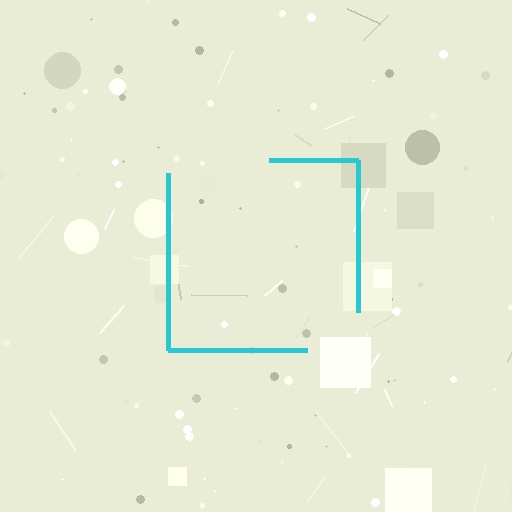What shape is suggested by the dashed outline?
The dashed outline suggests a square.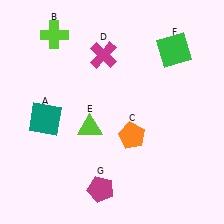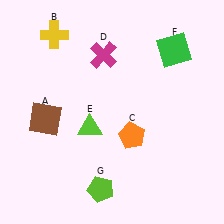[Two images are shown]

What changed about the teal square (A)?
In Image 1, A is teal. In Image 2, it changed to brown.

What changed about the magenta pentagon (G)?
In Image 1, G is magenta. In Image 2, it changed to lime.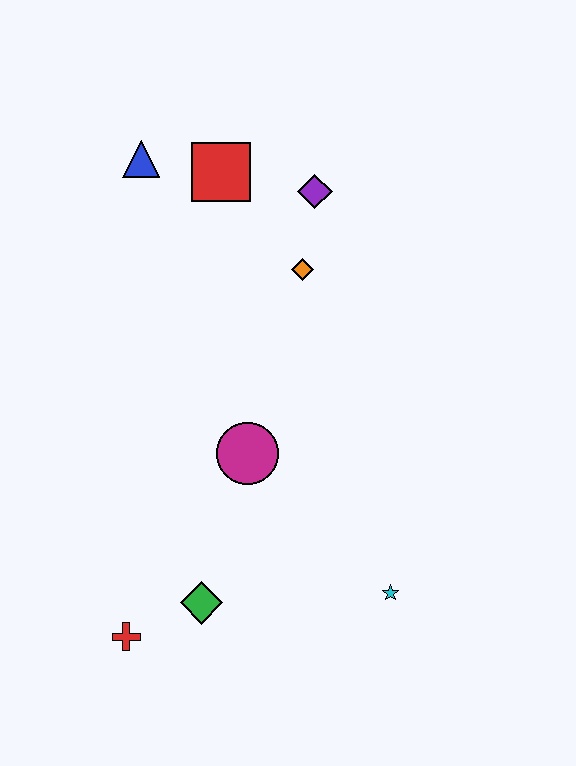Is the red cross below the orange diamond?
Yes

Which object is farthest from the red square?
The red cross is farthest from the red square.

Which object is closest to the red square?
The blue triangle is closest to the red square.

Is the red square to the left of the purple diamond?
Yes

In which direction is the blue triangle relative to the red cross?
The blue triangle is above the red cross.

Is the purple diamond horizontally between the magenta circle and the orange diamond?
No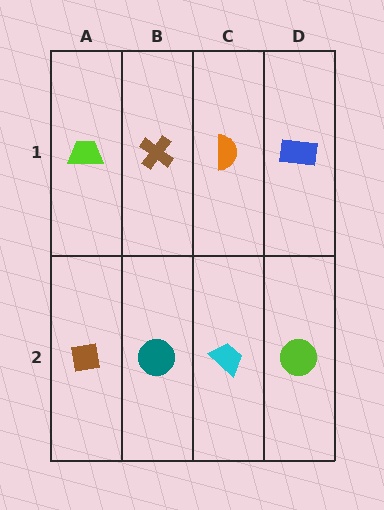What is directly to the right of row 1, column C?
A blue rectangle.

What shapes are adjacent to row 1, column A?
A brown square (row 2, column A), a brown cross (row 1, column B).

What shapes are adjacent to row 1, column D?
A lime circle (row 2, column D), an orange semicircle (row 1, column C).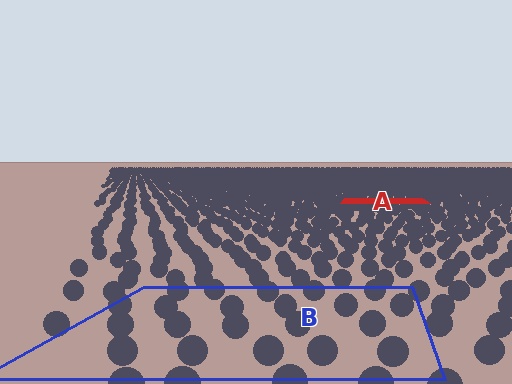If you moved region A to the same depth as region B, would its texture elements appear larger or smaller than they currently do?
They would appear larger. At a closer depth, the same texture elements are projected at a bigger on-screen size.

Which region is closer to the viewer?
Region B is closer. The texture elements there are larger and more spread out.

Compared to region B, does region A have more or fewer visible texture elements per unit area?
Region A has more texture elements per unit area — they are packed more densely because it is farther away.